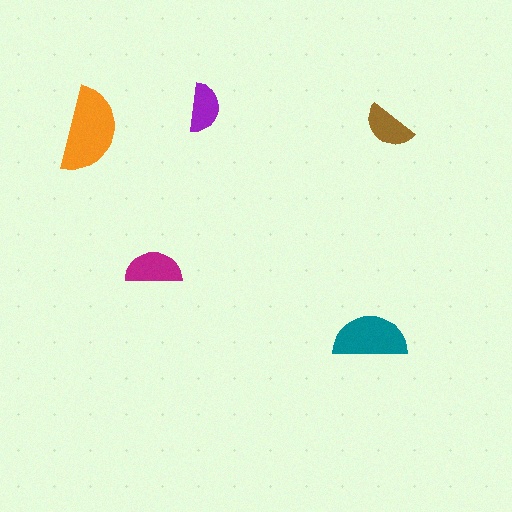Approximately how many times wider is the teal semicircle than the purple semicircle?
About 1.5 times wider.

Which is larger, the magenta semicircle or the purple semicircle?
The magenta one.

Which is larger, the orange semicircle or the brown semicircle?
The orange one.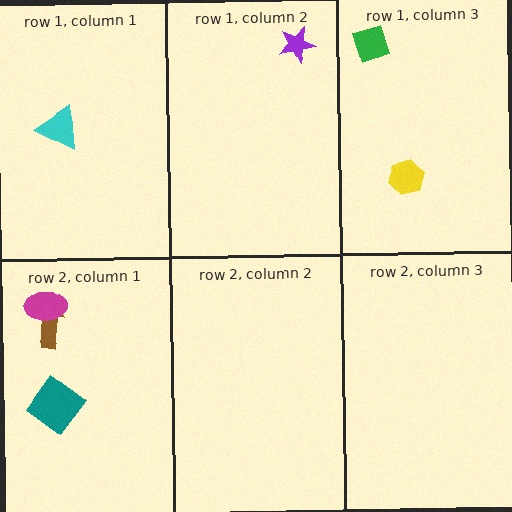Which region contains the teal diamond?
The row 2, column 1 region.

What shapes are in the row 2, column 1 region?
The brown arrow, the teal diamond, the magenta ellipse.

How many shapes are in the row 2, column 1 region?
3.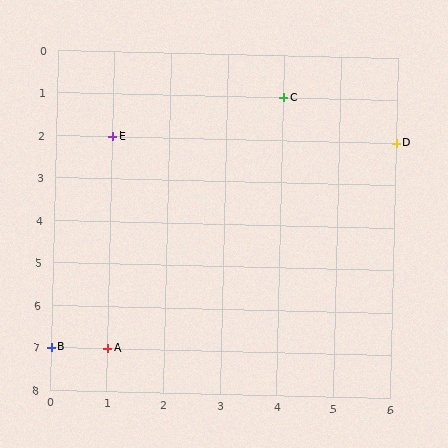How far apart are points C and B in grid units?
Points C and B are 4 columns and 6 rows apart (about 7.2 grid units diagonally).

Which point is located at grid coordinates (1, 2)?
Point E is at (1, 2).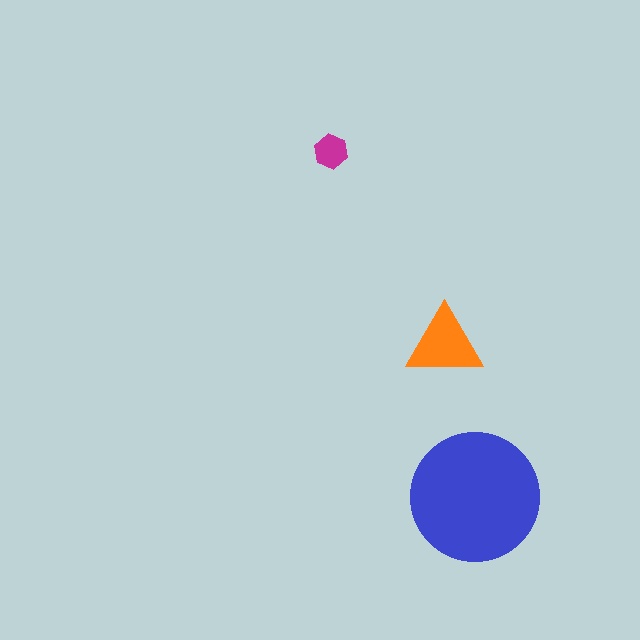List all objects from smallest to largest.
The magenta hexagon, the orange triangle, the blue circle.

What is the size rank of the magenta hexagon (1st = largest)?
3rd.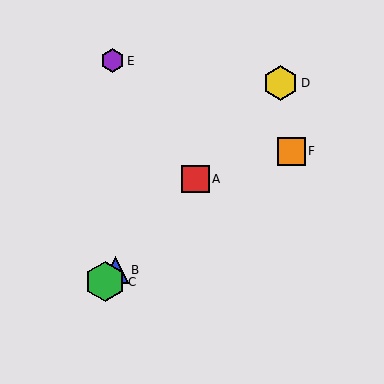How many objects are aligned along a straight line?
4 objects (A, B, C, D) are aligned along a straight line.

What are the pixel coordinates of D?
Object D is at (280, 83).